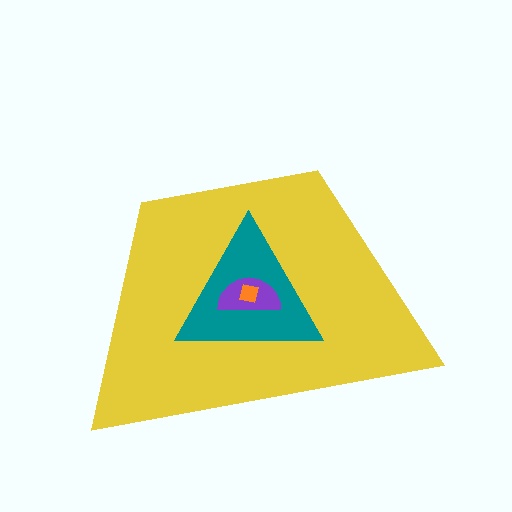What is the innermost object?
The orange square.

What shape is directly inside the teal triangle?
The purple semicircle.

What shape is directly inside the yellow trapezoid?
The teal triangle.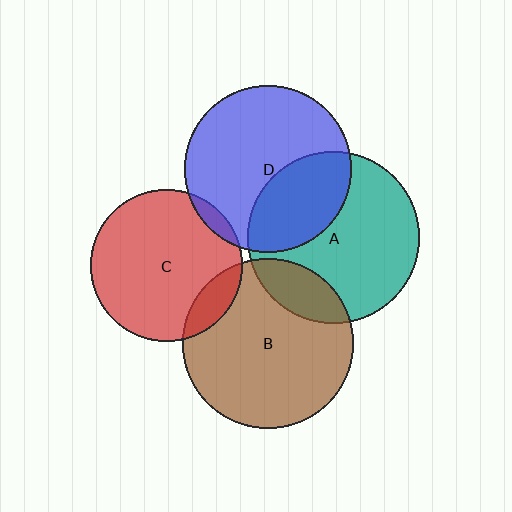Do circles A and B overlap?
Yes.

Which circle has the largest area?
Circle A (teal).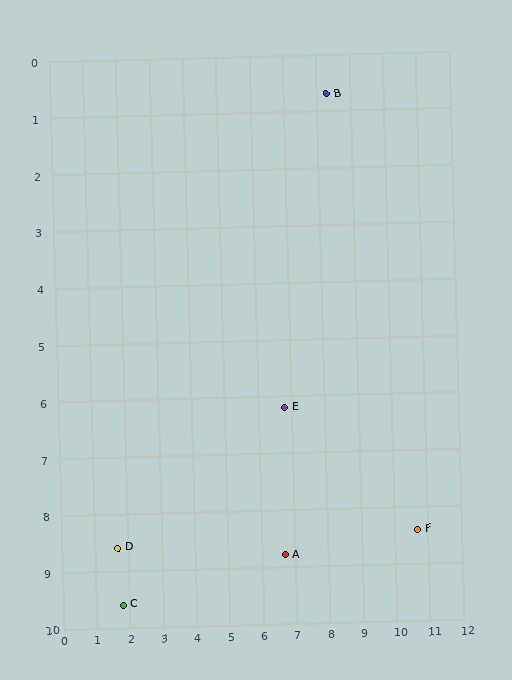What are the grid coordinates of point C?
Point C is at approximately (1.8, 9.6).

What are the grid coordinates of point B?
Point B is at approximately (8.3, 0.7).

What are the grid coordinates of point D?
Point D is at approximately (1.7, 8.6).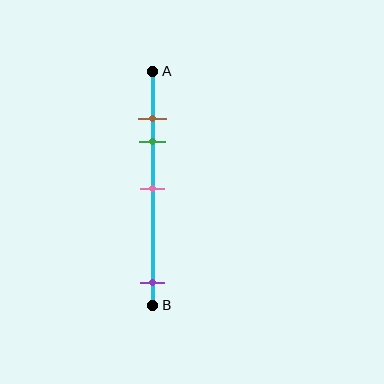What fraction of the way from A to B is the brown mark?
The brown mark is approximately 20% (0.2) of the way from A to B.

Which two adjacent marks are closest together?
The brown and green marks are the closest adjacent pair.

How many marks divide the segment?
There are 4 marks dividing the segment.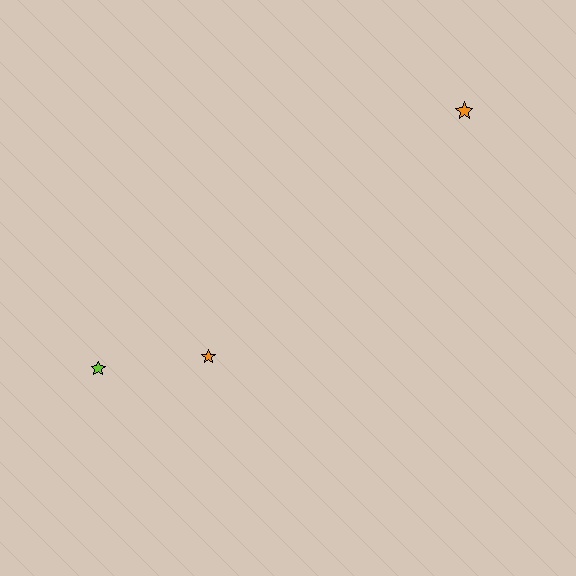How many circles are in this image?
There are no circles.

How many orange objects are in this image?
There are 2 orange objects.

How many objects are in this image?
There are 3 objects.